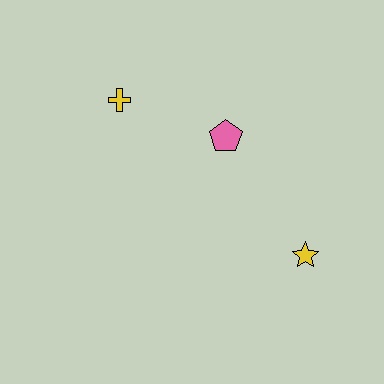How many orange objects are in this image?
There are no orange objects.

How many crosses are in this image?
There is 1 cross.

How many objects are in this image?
There are 3 objects.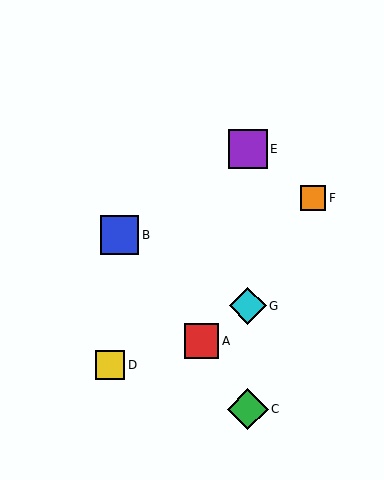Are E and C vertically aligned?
Yes, both are at x≈248.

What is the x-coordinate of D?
Object D is at x≈110.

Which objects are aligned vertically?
Objects C, E, G are aligned vertically.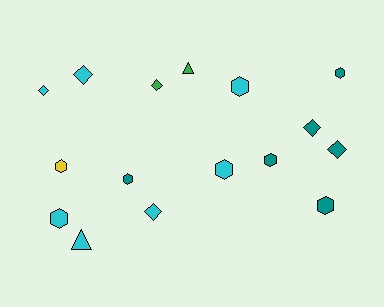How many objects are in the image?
There are 16 objects.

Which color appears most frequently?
Cyan, with 7 objects.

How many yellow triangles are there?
There are no yellow triangles.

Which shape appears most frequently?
Hexagon, with 8 objects.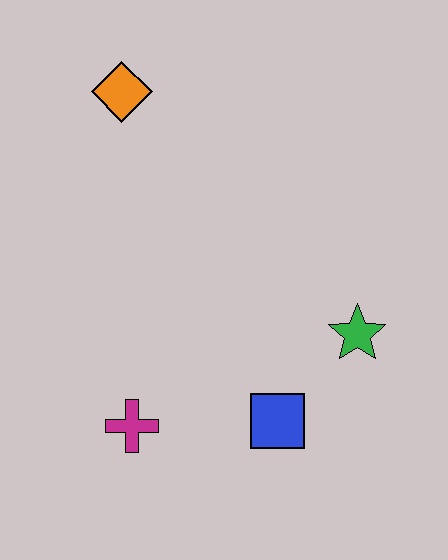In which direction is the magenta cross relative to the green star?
The magenta cross is to the left of the green star.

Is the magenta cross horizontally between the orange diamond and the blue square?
Yes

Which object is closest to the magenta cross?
The blue square is closest to the magenta cross.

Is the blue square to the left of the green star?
Yes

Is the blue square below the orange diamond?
Yes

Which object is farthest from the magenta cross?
The orange diamond is farthest from the magenta cross.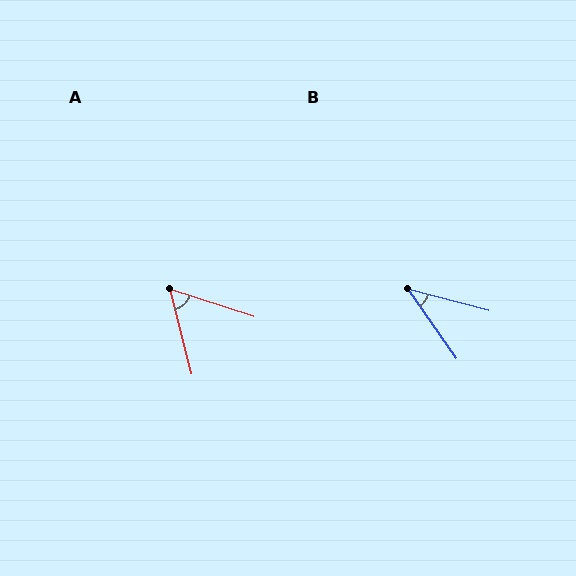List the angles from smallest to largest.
B (41°), A (58°).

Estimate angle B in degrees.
Approximately 41 degrees.